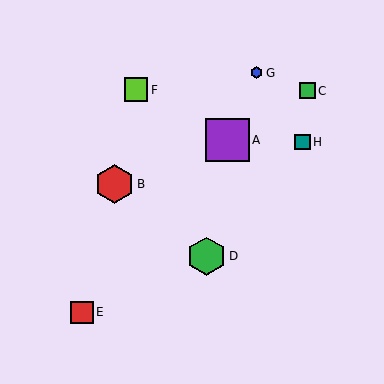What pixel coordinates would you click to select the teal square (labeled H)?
Click at (303, 142) to select the teal square H.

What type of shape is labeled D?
Shape D is a green hexagon.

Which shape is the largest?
The purple square (labeled A) is the largest.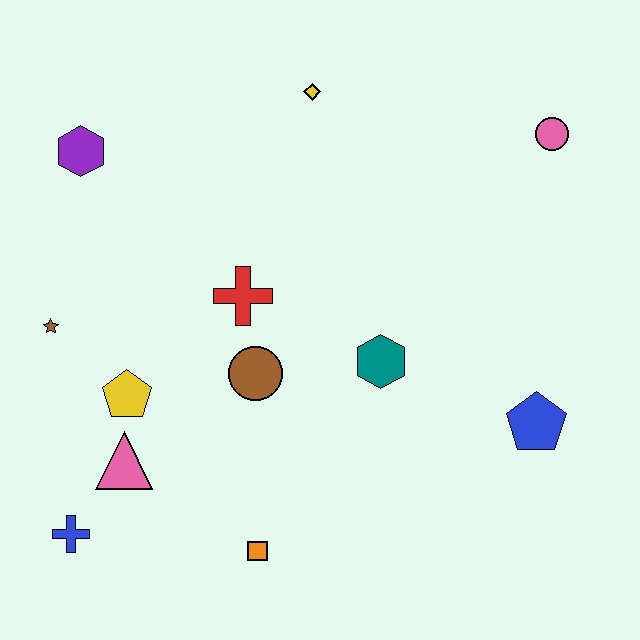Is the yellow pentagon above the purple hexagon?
No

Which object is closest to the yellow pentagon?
The pink triangle is closest to the yellow pentagon.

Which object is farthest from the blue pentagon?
The purple hexagon is farthest from the blue pentagon.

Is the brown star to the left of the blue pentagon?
Yes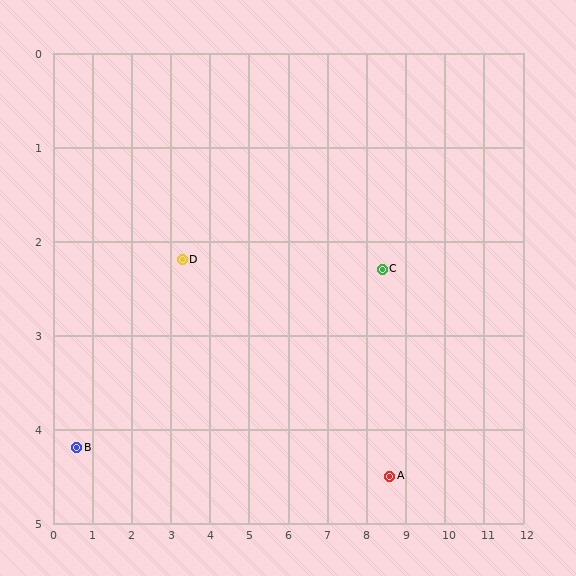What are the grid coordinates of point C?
Point C is at approximately (8.4, 2.3).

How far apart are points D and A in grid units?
Points D and A are about 5.8 grid units apart.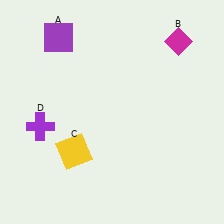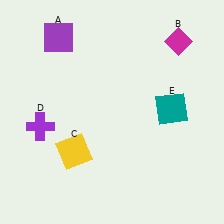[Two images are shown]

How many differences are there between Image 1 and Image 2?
There is 1 difference between the two images.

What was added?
A teal square (E) was added in Image 2.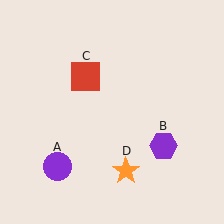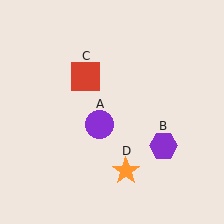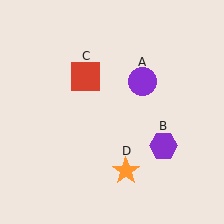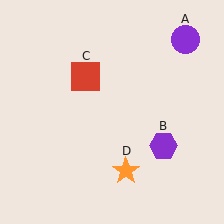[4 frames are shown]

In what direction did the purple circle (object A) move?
The purple circle (object A) moved up and to the right.